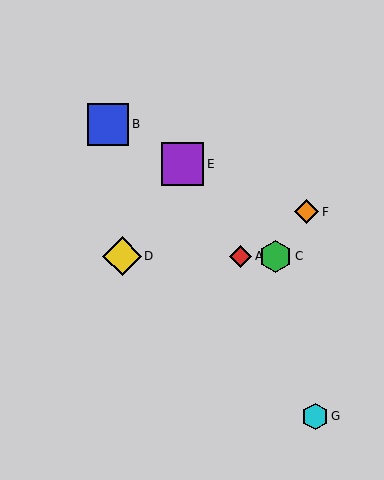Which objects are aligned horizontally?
Objects A, C, D are aligned horizontally.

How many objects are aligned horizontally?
3 objects (A, C, D) are aligned horizontally.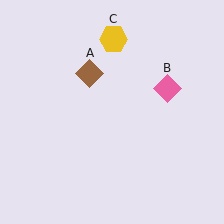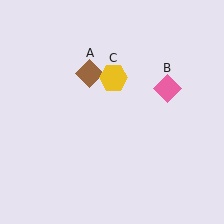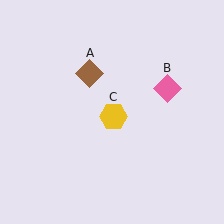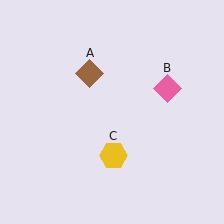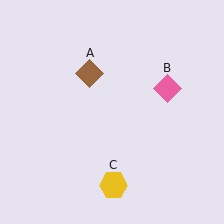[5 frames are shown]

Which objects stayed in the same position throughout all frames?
Brown diamond (object A) and pink diamond (object B) remained stationary.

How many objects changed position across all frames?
1 object changed position: yellow hexagon (object C).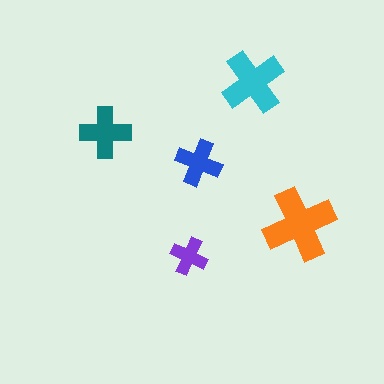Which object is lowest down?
The purple cross is bottommost.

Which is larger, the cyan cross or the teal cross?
The cyan one.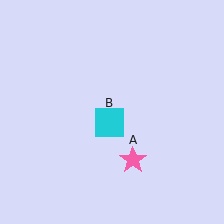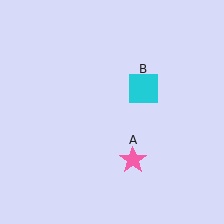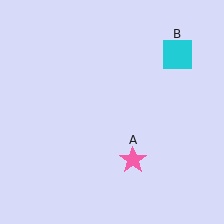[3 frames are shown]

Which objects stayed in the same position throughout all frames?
Pink star (object A) remained stationary.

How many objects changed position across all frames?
1 object changed position: cyan square (object B).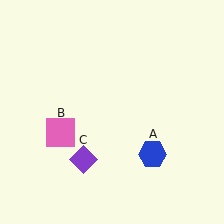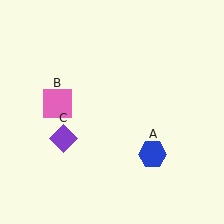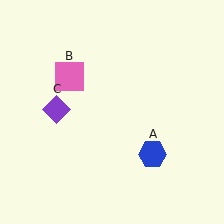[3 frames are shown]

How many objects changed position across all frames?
2 objects changed position: pink square (object B), purple diamond (object C).